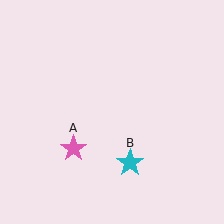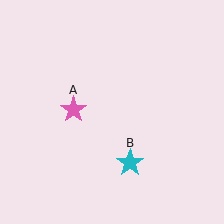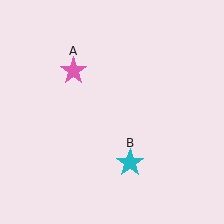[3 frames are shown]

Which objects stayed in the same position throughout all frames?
Cyan star (object B) remained stationary.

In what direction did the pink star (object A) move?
The pink star (object A) moved up.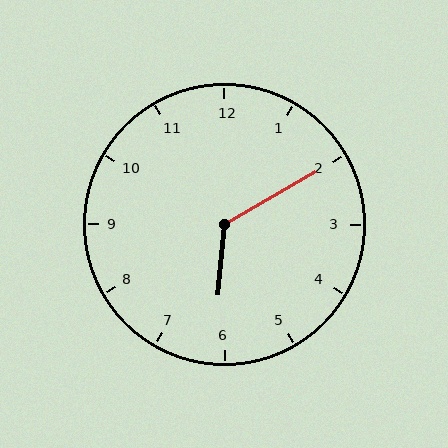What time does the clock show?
6:10.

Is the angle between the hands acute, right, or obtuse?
It is obtuse.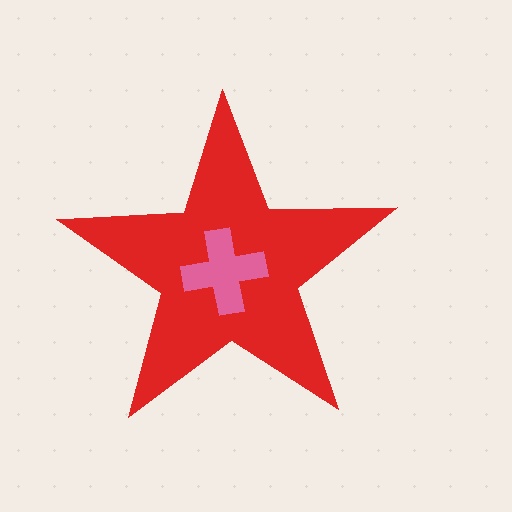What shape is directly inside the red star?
The pink cross.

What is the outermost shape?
The red star.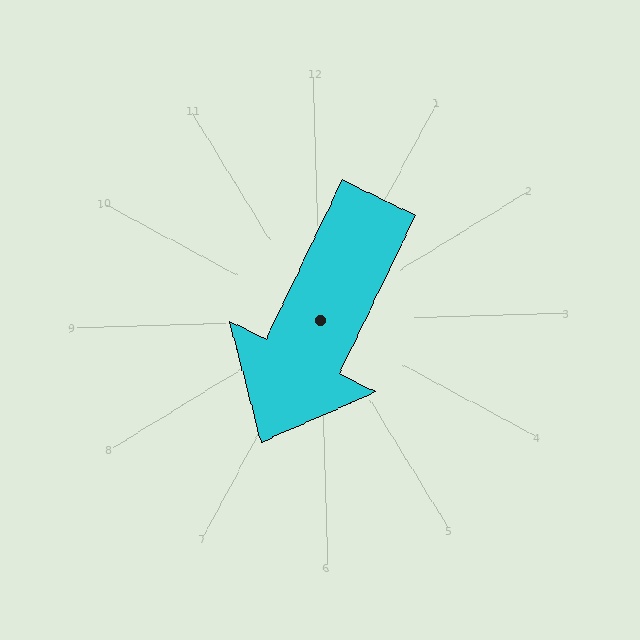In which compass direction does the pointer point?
Southwest.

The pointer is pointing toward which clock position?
Roughly 7 o'clock.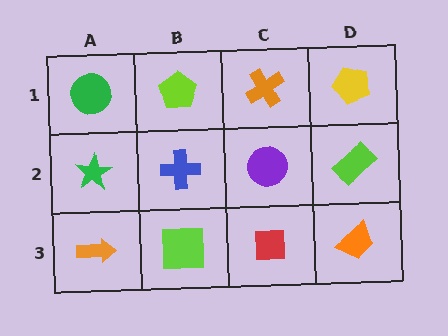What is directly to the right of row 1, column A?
A lime pentagon.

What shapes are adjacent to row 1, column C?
A purple circle (row 2, column C), a lime pentagon (row 1, column B), a yellow pentagon (row 1, column D).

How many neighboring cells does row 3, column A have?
2.